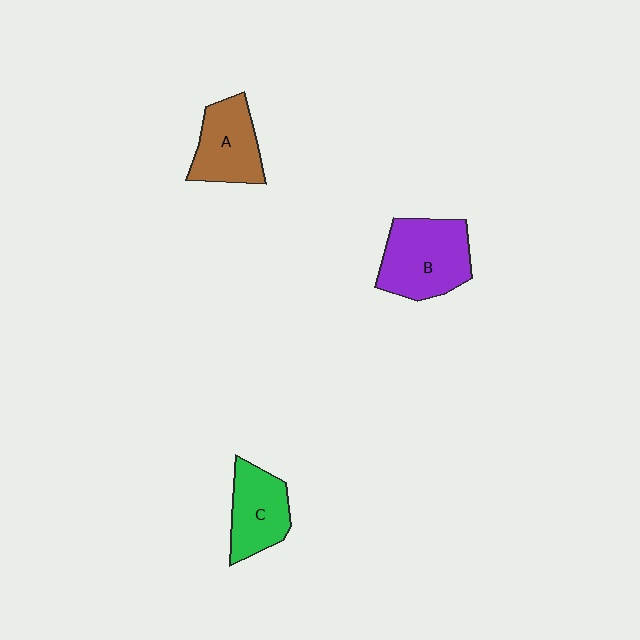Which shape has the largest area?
Shape B (purple).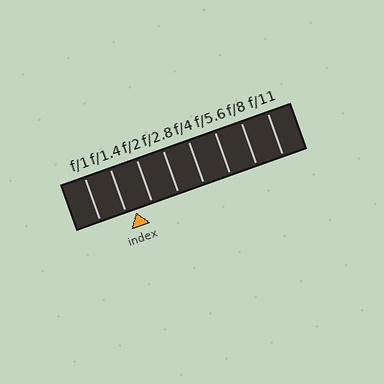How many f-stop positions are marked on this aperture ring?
There are 8 f-stop positions marked.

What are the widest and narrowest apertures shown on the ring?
The widest aperture shown is f/1 and the narrowest is f/11.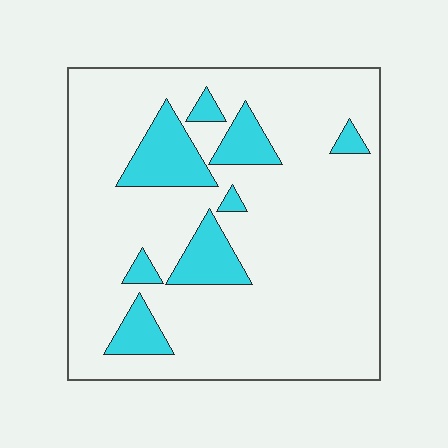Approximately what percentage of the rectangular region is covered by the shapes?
Approximately 15%.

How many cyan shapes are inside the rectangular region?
8.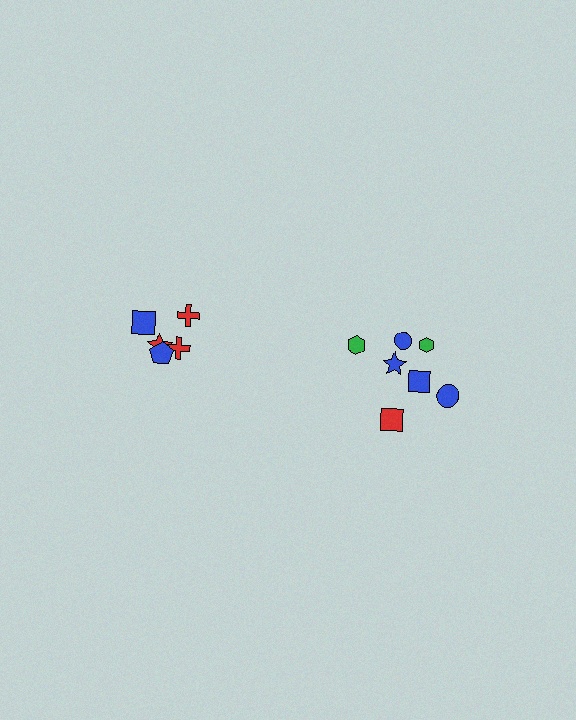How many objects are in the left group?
There are 5 objects.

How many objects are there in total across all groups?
There are 12 objects.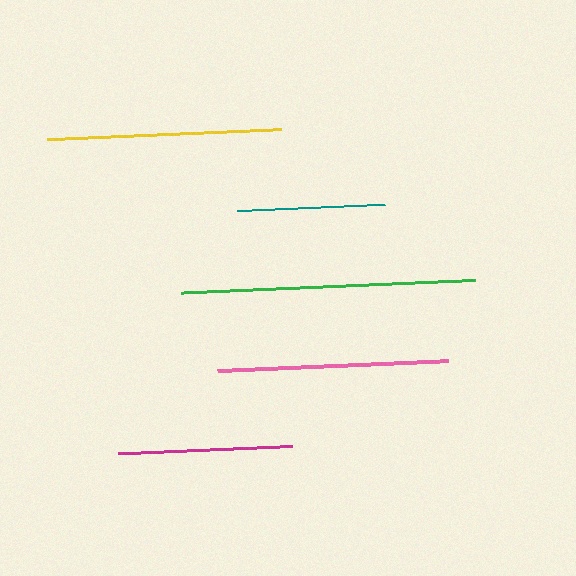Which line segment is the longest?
The green line is the longest at approximately 294 pixels.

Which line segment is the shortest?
The teal line is the shortest at approximately 148 pixels.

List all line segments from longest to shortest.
From longest to shortest: green, yellow, pink, magenta, teal.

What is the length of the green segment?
The green segment is approximately 294 pixels long.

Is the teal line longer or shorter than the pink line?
The pink line is longer than the teal line.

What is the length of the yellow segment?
The yellow segment is approximately 234 pixels long.